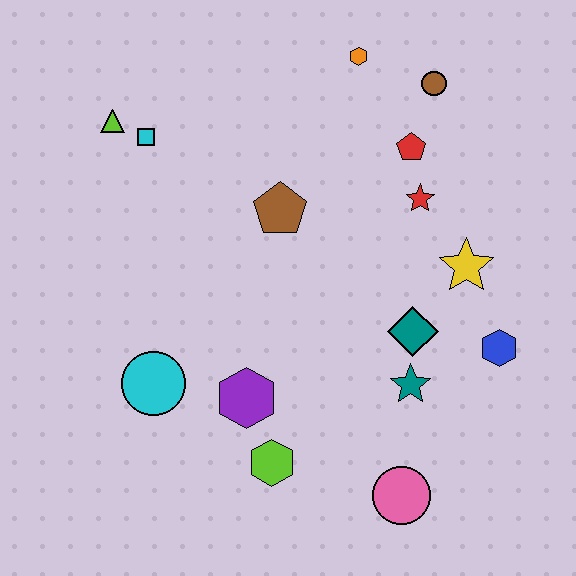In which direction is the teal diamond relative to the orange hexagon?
The teal diamond is below the orange hexagon.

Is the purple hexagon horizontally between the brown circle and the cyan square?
Yes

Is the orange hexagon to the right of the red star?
No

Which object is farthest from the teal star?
The lime triangle is farthest from the teal star.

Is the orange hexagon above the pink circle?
Yes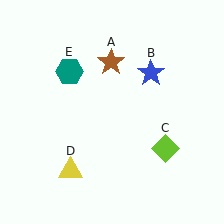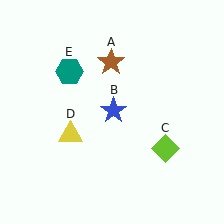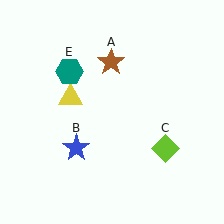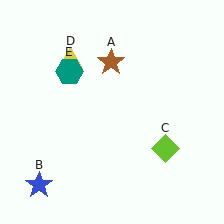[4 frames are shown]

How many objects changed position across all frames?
2 objects changed position: blue star (object B), yellow triangle (object D).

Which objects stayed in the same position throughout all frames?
Brown star (object A) and lime diamond (object C) and teal hexagon (object E) remained stationary.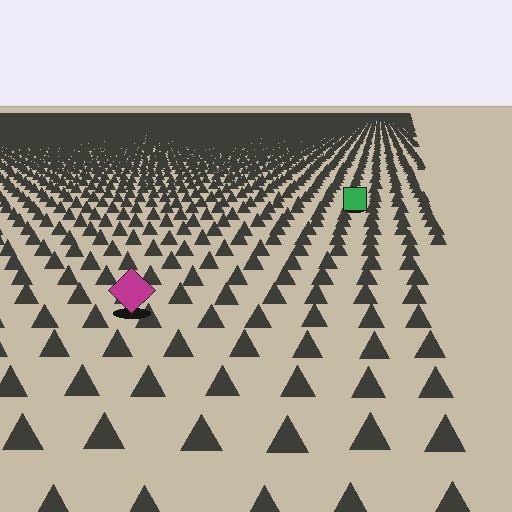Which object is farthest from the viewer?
The green square is farthest from the viewer. It appears smaller and the ground texture around it is denser.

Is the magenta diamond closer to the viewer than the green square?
Yes. The magenta diamond is closer — you can tell from the texture gradient: the ground texture is coarser near it.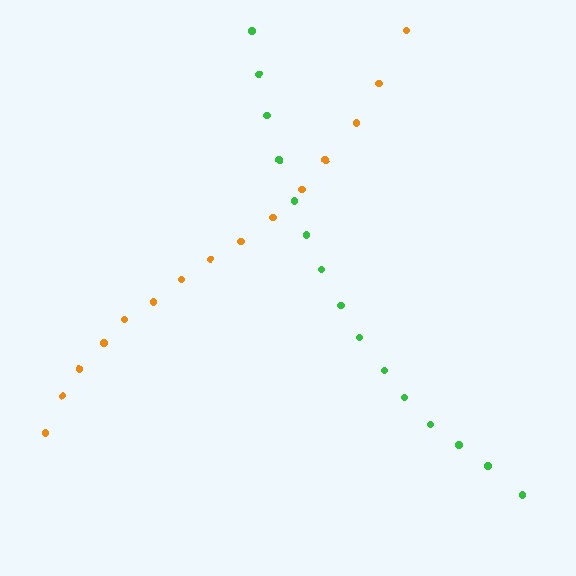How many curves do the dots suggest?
There are 2 distinct paths.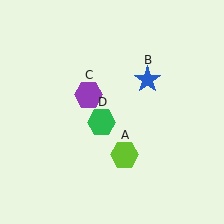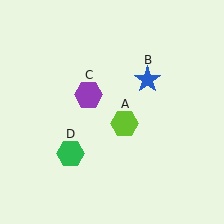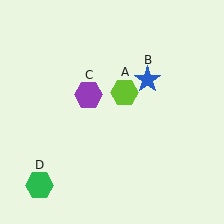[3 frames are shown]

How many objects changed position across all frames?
2 objects changed position: lime hexagon (object A), green hexagon (object D).